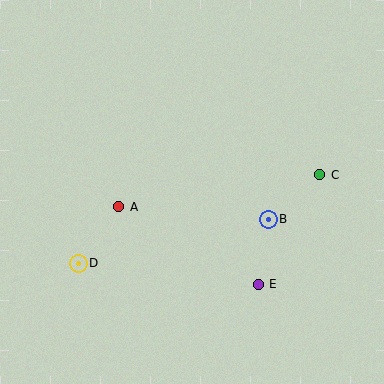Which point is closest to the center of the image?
Point A at (119, 207) is closest to the center.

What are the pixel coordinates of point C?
Point C is at (320, 175).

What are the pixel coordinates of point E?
Point E is at (258, 284).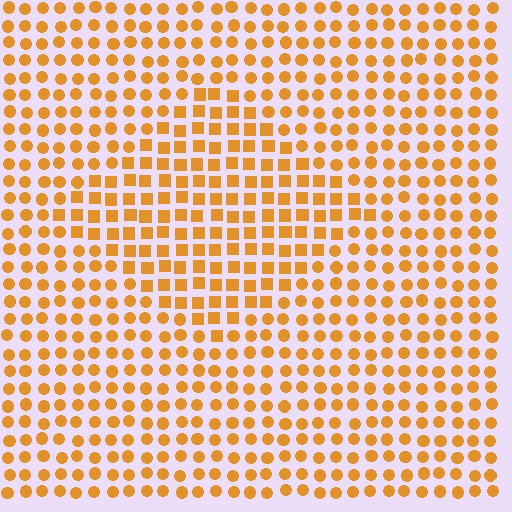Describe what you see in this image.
The image is filled with small orange elements arranged in a uniform grid. A diamond-shaped region contains squares, while the surrounding area contains circles. The boundary is defined purely by the change in element shape.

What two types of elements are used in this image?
The image uses squares inside the diamond region and circles outside it.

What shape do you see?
I see a diamond.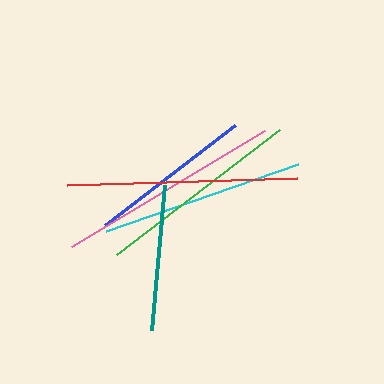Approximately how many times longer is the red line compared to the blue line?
The red line is approximately 1.4 times the length of the blue line.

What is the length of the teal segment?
The teal segment is approximately 145 pixels long.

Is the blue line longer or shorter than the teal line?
The blue line is longer than the teal line.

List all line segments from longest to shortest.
From longest to shortest: red, pink, green, cyan, blue, teal.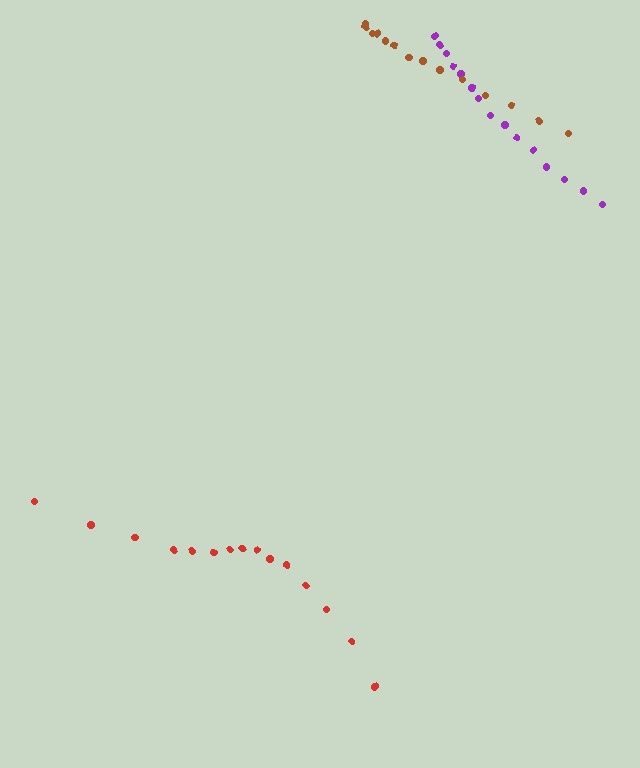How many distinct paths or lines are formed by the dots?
There are 3 distinct paths.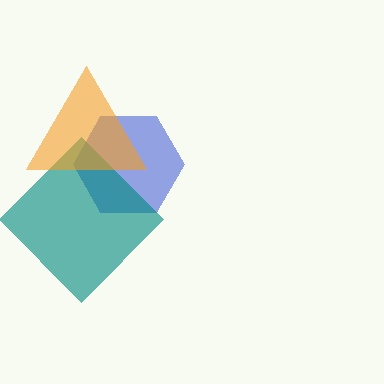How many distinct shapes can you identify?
There are 3 distinct shapes: a blue hexagon, a teal diamond, an orange triangle.